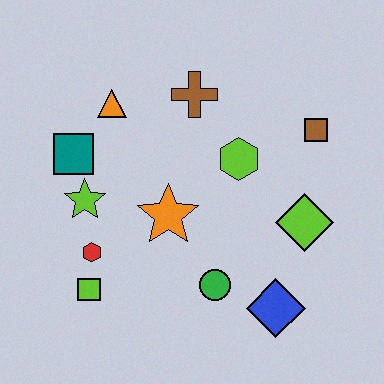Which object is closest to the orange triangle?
The teal square is closest to the orange triangle.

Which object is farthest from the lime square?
The brown square is farthest from the lime square.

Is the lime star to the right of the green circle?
No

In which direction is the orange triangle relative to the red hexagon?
The orange triangle is above the red hexagon.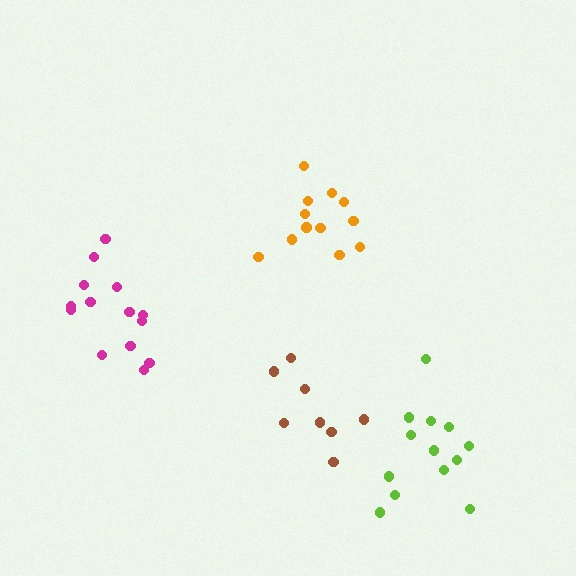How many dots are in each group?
Group 1: 8 dots, Group 2: 13 dots, Group 3: 12 dots, Group 4: 14 dots (47 total).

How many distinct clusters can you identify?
There are 4 distinct clusters.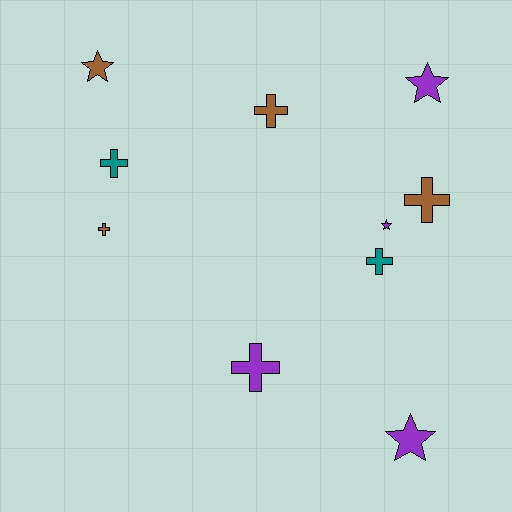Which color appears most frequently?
Brown, with 4 objects.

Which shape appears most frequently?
Cross, with 6 objects.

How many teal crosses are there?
There are 2 teal crosses.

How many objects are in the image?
There are 10 objects.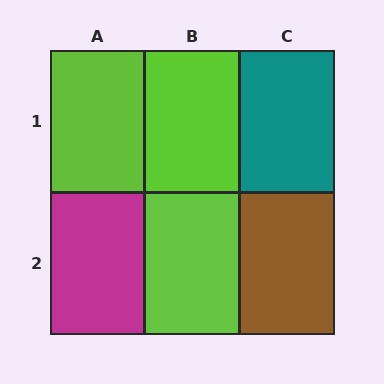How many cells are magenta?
1 cell is magenta.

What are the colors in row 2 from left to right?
Magenta, lime, brown.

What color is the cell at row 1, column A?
Lime.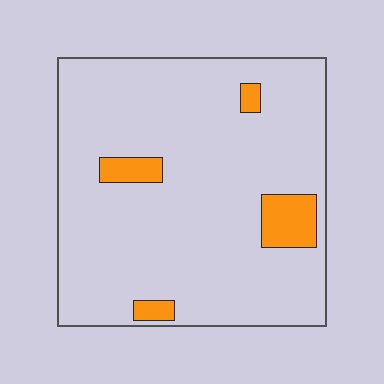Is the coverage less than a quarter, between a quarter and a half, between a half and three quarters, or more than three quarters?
Less than a quarter.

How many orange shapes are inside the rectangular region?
4.